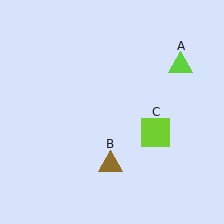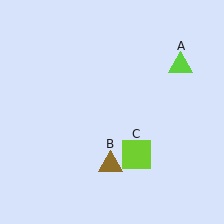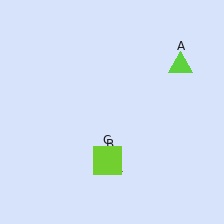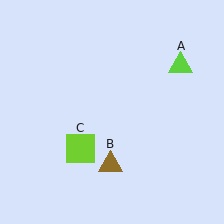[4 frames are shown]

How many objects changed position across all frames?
1 object changed position: lime square (object C).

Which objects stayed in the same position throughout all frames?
Lime triangle (object A) and brown triangle (object B) remained stationary.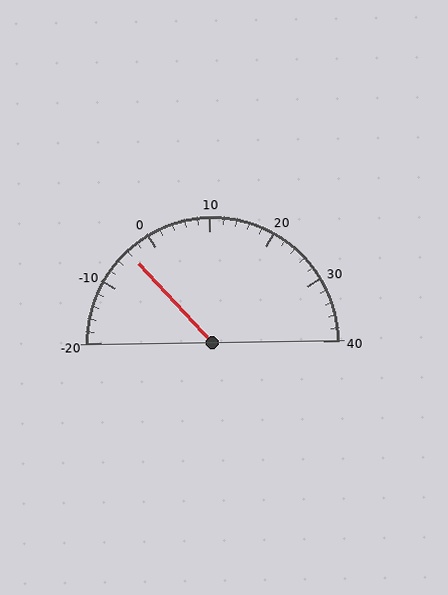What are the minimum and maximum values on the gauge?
The gauge ranges from -20 to 40.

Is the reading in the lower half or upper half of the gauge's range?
The reading is in the lower half of the range (-20 to 40).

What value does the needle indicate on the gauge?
The needle indicates approximately -4.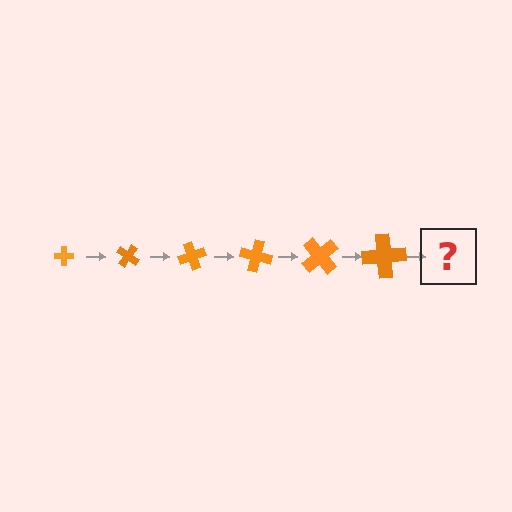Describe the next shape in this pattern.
It should be a cross, larger than the previous one and rotated 210 degrees from the start.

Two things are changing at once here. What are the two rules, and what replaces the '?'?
The two rules are that the cross grows larger each step and it rotates 35 degrees each step. The '?' should be a cross, larger than the previous one and rotated 210 degrees from the start.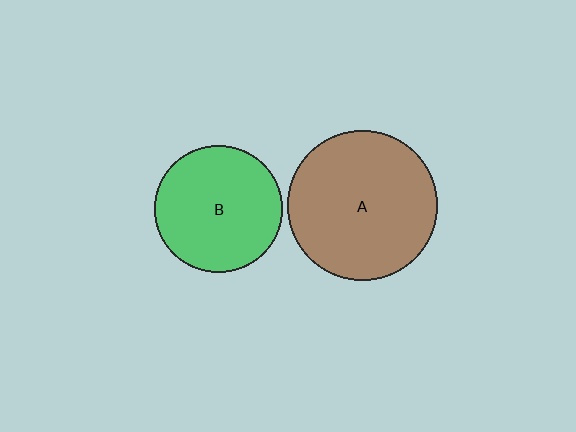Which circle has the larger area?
Circle A (brown).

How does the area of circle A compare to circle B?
Approximately 1.4 times.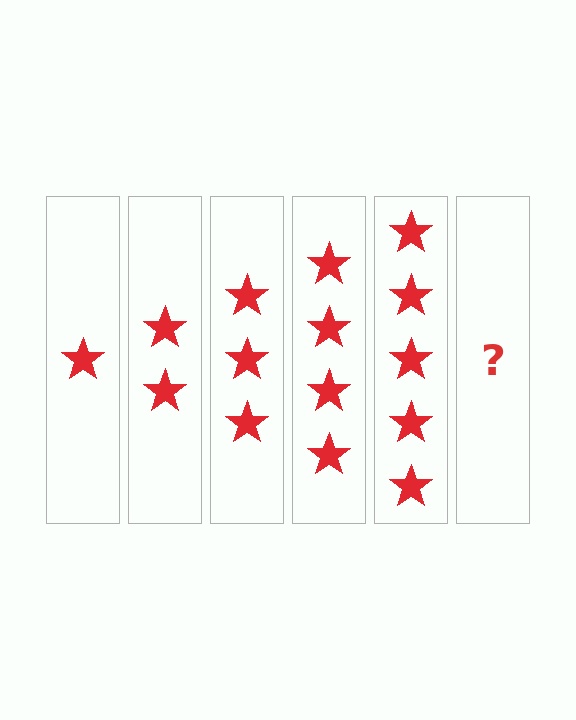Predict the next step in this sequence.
The next step is 6 stars.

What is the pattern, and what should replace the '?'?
The pattern is that each step adds one more star. The '?' should be 6 stars.